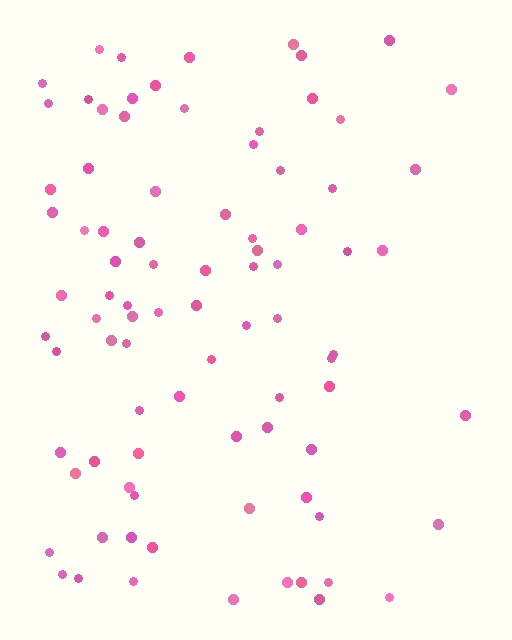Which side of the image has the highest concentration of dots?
The left.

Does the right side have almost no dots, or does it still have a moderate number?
Still a moderate number, just noticeably fewer than the left.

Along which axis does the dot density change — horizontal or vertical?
Horizontal.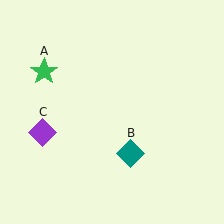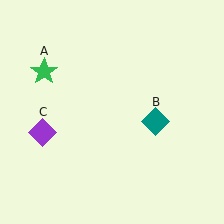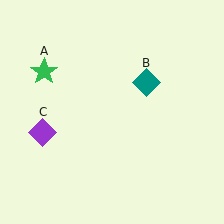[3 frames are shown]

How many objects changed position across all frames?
1 object changed position: teal diamond (object B).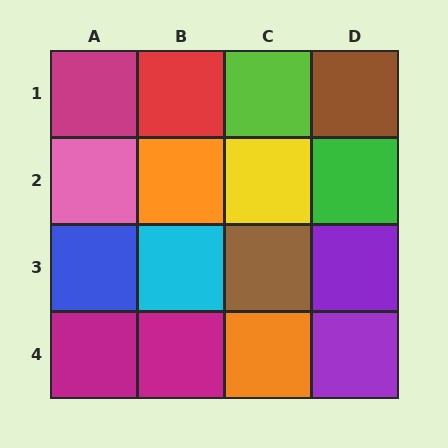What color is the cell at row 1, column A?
Magenta.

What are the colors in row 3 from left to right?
Blue, cyan, brown, purple.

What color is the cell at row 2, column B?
Orange.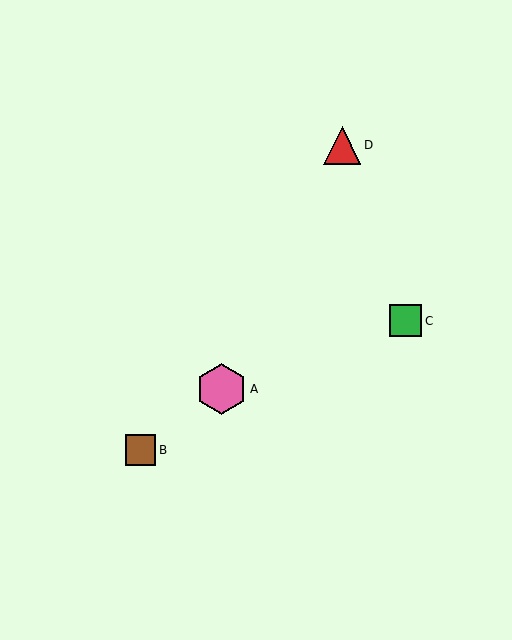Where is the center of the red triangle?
The center of the red triangle is at (342, 145).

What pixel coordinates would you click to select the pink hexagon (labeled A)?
Click at (222, 389) to select the pink hexagon A.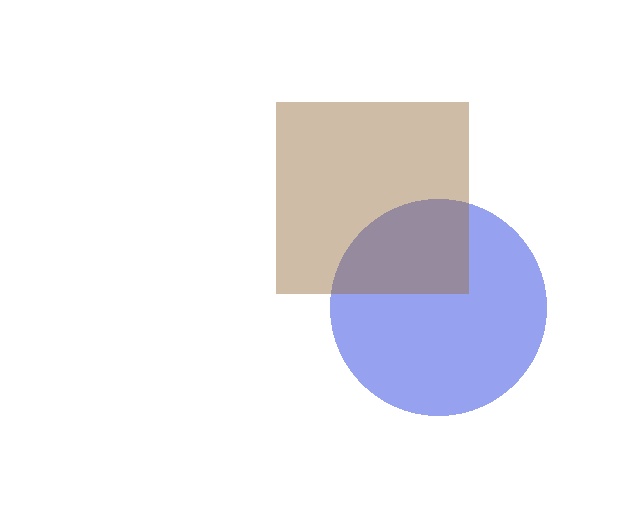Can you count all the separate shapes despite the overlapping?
Yes, there are 2 separate shapes.